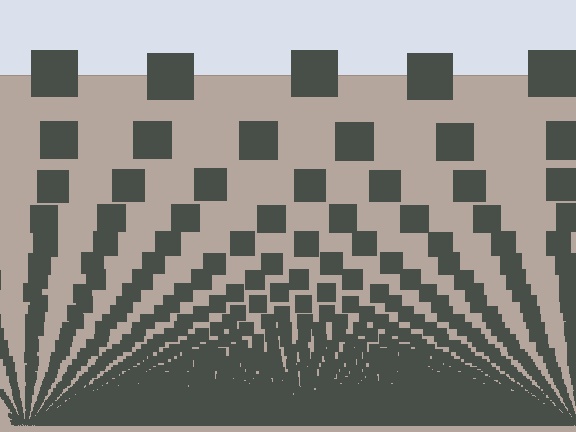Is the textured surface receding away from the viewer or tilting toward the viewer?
The surface appears to tilt toward the viewer. Texture elements get larger and sparser toward the top.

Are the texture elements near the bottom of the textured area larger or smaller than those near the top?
Smaller. The gradient is inverted — elements near the bottom are smaller and denser.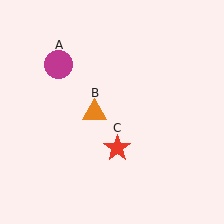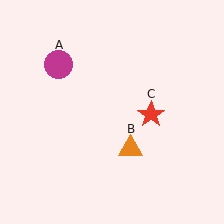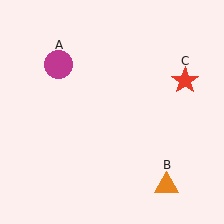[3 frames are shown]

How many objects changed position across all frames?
2 objects changed position: orange triangle (object B), red star (object C).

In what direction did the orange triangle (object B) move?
The orange triangle (object B) moved down and to the right.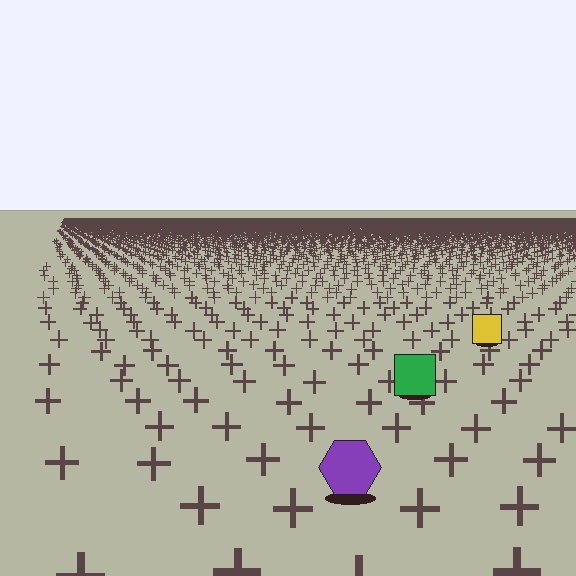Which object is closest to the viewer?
The purple hexagon is closest. The texture marks near it are larger and more spread out.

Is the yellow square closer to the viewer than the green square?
No. The green square is closer — you can tell from the texture gradient: the ground texture is coarser near it.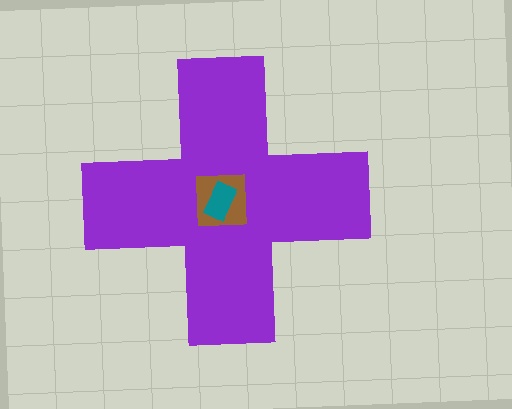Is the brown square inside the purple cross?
Yes.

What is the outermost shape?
The purple cross.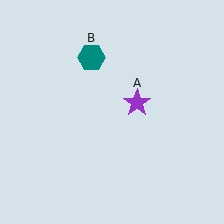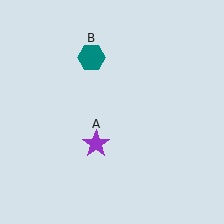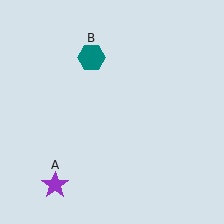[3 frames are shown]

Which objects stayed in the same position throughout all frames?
Teal hexagon (object B) remained stationary.